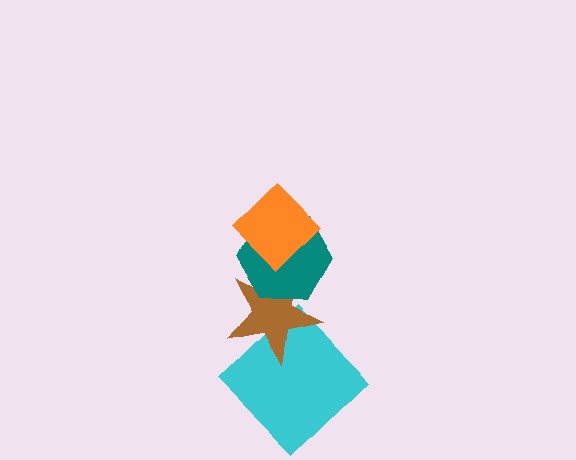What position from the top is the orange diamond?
The orange diamond is 1st from the top.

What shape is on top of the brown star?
The teal hexagon is on top of the brown star.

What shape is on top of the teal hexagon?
The orange diamond is on top of the teal hexagon.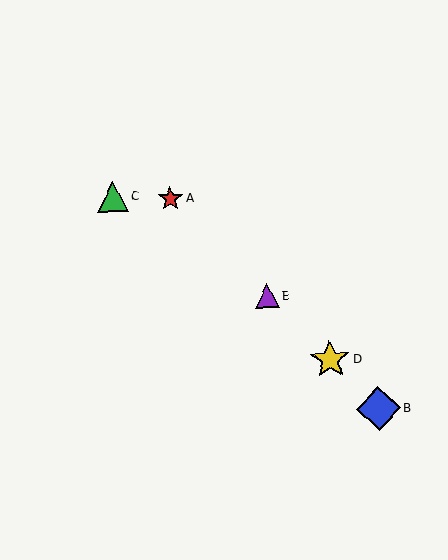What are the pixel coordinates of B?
Object B is at (379, 409).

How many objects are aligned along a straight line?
4 objects (A, B, D, E) are aligned along a straight line.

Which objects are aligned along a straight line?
Objects A, B, D, E are aligned along a straight line.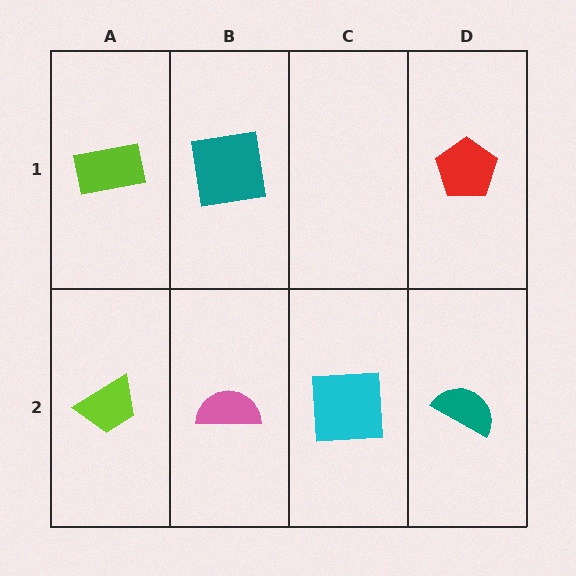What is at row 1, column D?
A red pentagon.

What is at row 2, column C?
A cyan square.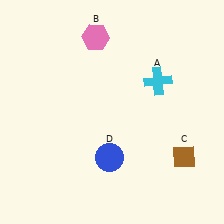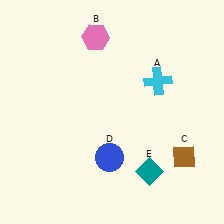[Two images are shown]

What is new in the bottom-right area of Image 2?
A teal diamond (E) was added in the bottom-right area of Image 2.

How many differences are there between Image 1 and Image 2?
There is 1 difference between the two images.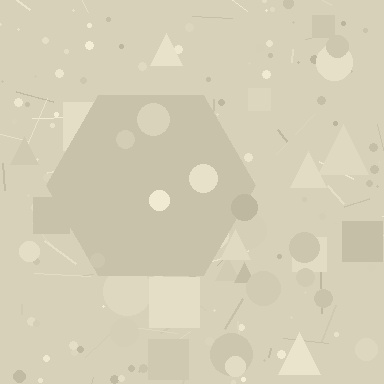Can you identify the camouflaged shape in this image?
The camouflaged shape is a hexagon.